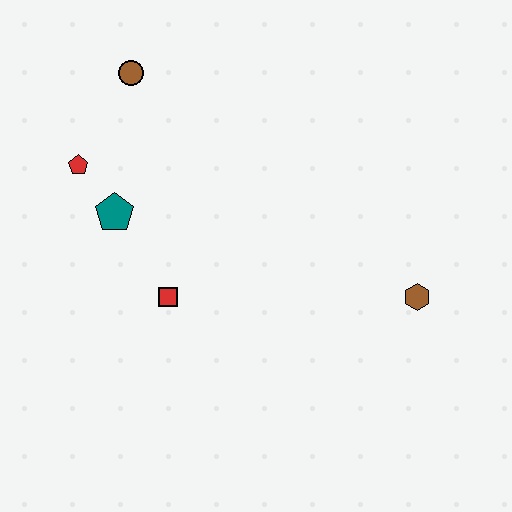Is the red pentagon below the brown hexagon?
No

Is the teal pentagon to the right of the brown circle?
No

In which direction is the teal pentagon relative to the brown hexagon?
The teal pentagon is to the left of the brown hexagon.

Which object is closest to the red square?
The teal pentagon is closest to the red square.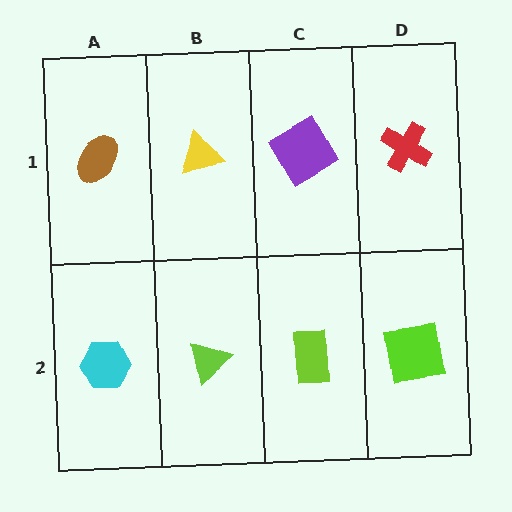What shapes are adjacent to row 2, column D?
A red cross (row 1, column D), a lime rectangle (row 2, column C).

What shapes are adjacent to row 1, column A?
A cyan hexagon (row 2, column A), a yellow triangle (row 1, column B).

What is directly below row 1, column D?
A lime square.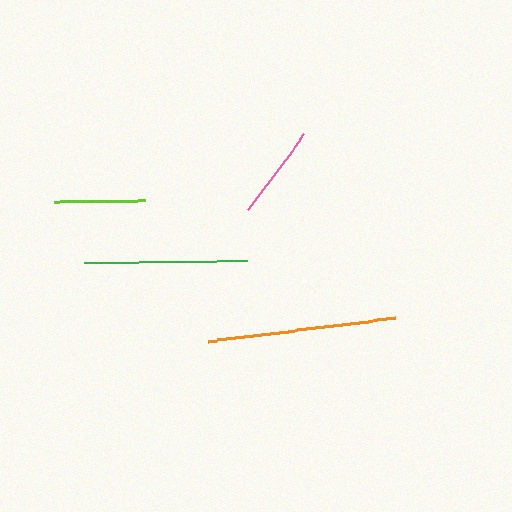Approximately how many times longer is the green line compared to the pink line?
The green line is approximately 1.7 times the length of the pink line.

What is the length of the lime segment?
The lime segment is approximately 91 pixels long.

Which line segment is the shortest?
The lime line is the shortest at approximately 91 pixels.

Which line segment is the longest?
The orange line is the longest at approximately 189 pixels.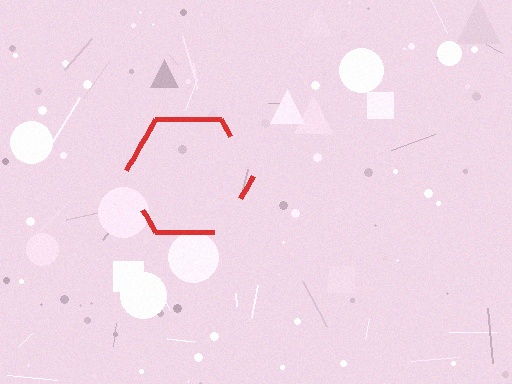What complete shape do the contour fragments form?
The contour fragments form a hexagon.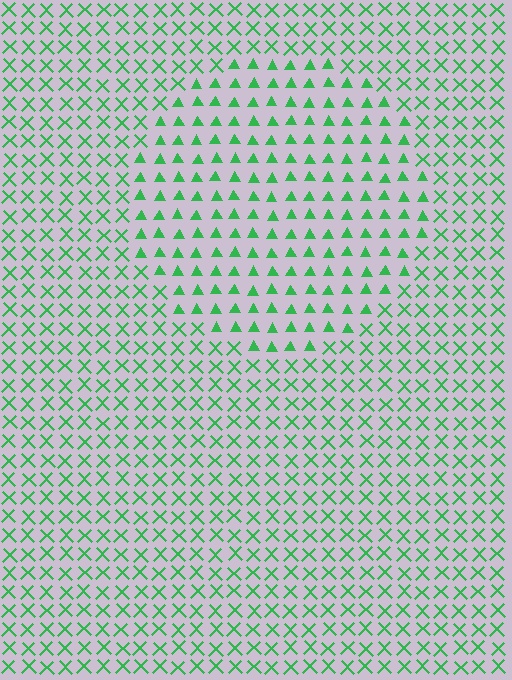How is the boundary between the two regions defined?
The boundary is defined by a change in element shape: triangles inside vs. X marks outside. All elements share the same color and spacing.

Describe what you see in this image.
The image is filled with small green elements arranged in a uniform grid. A circle-shaped region contains triangles, while the surrounding area contains X marks. The boundary is defined purely by the change in element shape.